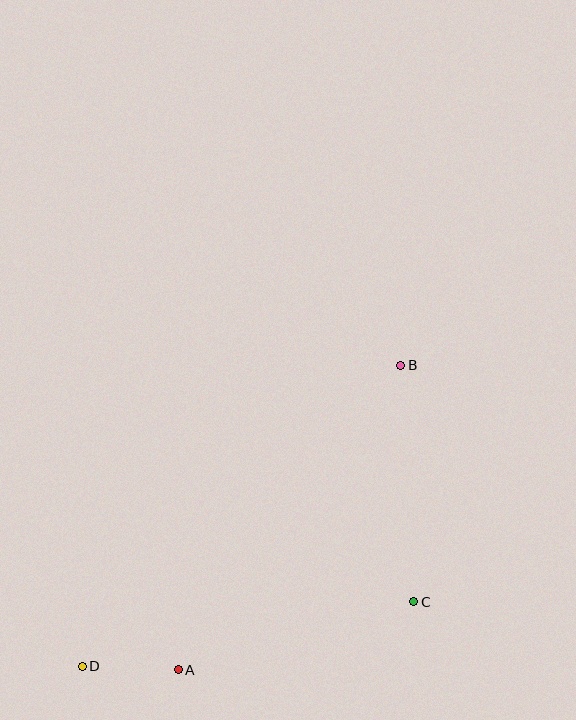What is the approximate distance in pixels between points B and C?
The distance between B and C is approximately 237 pixels.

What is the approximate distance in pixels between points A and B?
The distance between A and B is approximately 377 pixels.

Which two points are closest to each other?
Points A and D are closest to each other.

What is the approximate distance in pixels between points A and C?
The distance between A and C is approximately 245 pixels.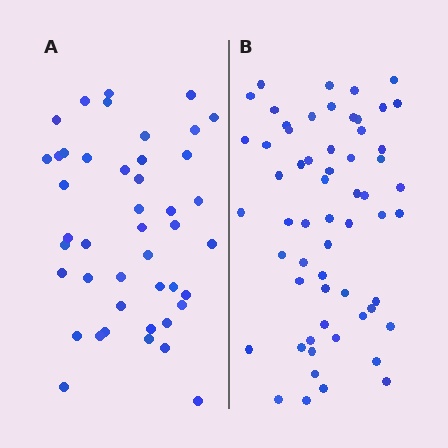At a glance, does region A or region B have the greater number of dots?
Region B (the right region) has more dots.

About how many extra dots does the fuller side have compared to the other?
Region B has approximately 15 more dots than region A.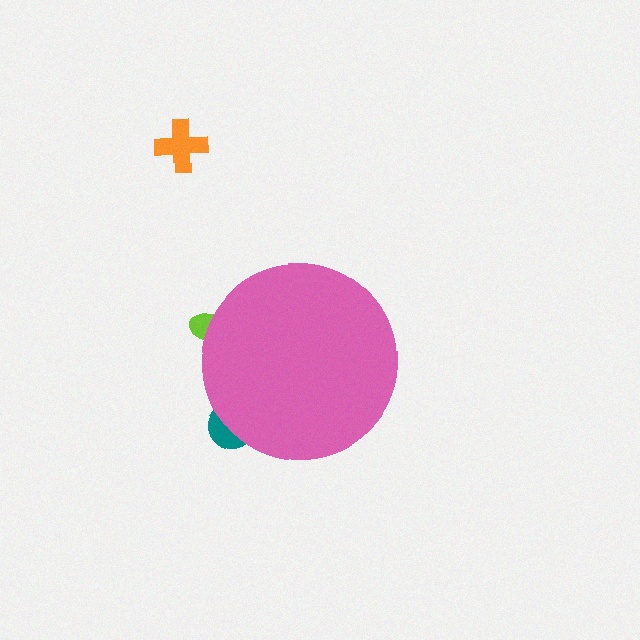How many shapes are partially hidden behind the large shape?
2 shapes are partially hidden.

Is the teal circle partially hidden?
Yes, the teal circle is partially hidden behind the pink circle.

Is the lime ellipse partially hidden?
Yes, the lime ellipse is partially hidden behind the pink circle.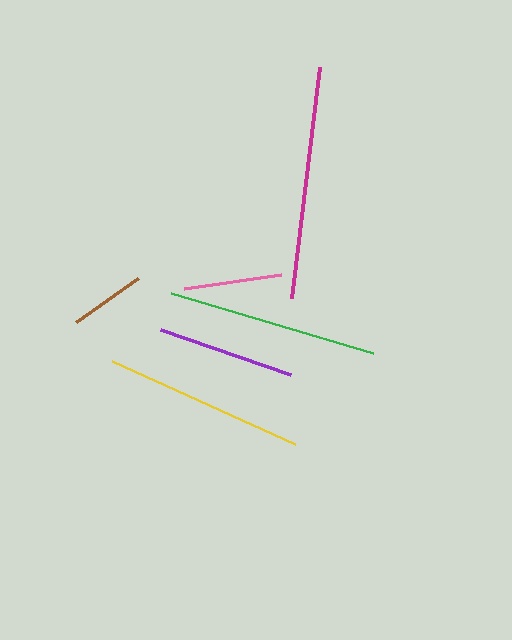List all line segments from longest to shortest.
From longest to shortest: magenta, green, yellow, purple, pink, brown.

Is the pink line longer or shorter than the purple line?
The purple line is longer than the pink line.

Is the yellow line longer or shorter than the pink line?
The yellow line is longer than the pink line.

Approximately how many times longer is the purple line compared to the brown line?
The purple line is approximately 1.8 times the length of the brown line.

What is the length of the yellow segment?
The yellow segment is approximately 200 pixels long.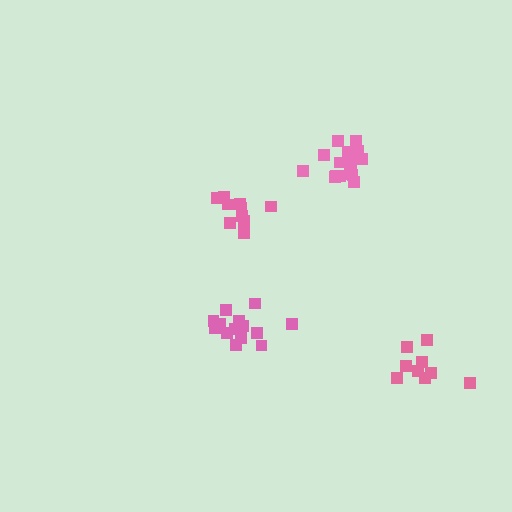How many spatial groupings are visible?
There are 4 spatial groupings.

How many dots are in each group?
Group 1: 15 dots, Group 2: 15 dots, Group 3: 9 dots, Group 4: 10 dots (49 total).